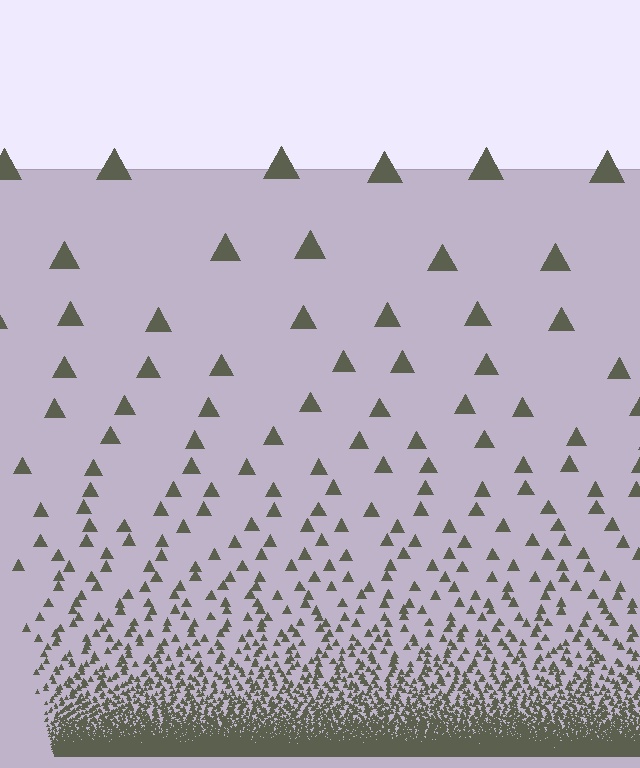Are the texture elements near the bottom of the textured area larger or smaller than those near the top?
Smaller. The gradient is inverted — elements near the bottom are smaller and denser.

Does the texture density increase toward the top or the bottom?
Density increases toward the bottom.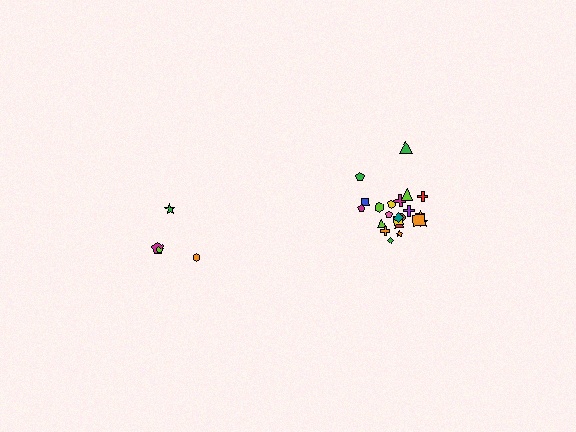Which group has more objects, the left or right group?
The right group.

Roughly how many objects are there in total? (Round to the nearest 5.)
Roughly 25 objects in total.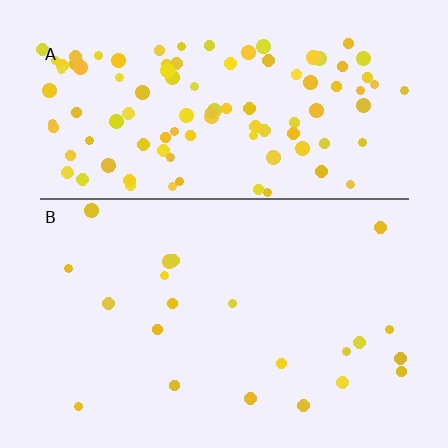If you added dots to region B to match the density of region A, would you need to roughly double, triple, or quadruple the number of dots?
Approximately quadruple.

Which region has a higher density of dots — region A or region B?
A (the top).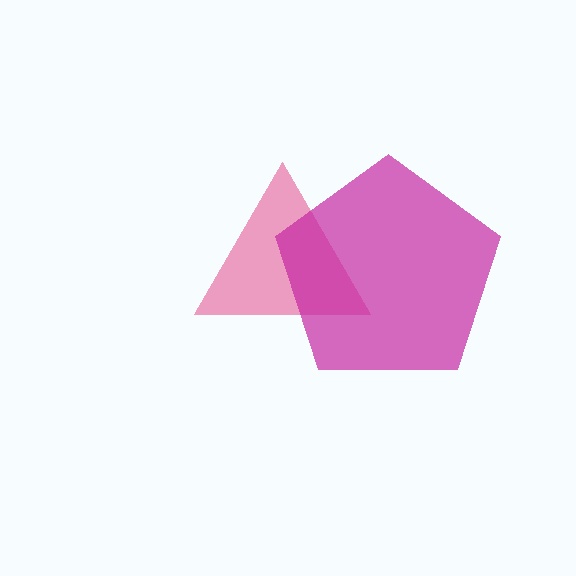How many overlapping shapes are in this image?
There are 2 overlapping shapes in the image.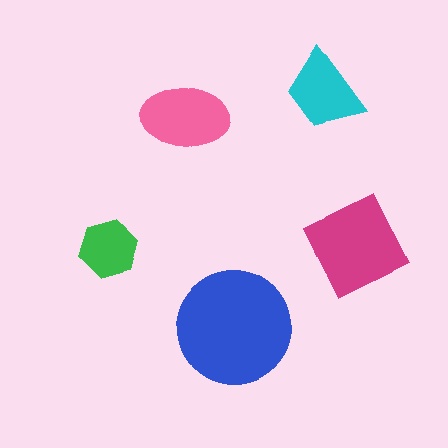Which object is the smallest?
The green hexagon.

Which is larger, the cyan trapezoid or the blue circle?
The blue circle.